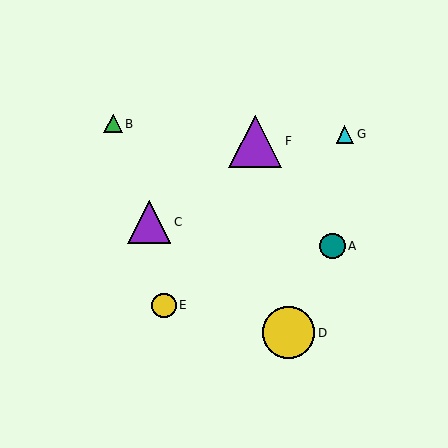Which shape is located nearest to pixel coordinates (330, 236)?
The teal circle (labeled A) at (332, 246) is nearest to that location.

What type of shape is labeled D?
Shape D is a yellow circle.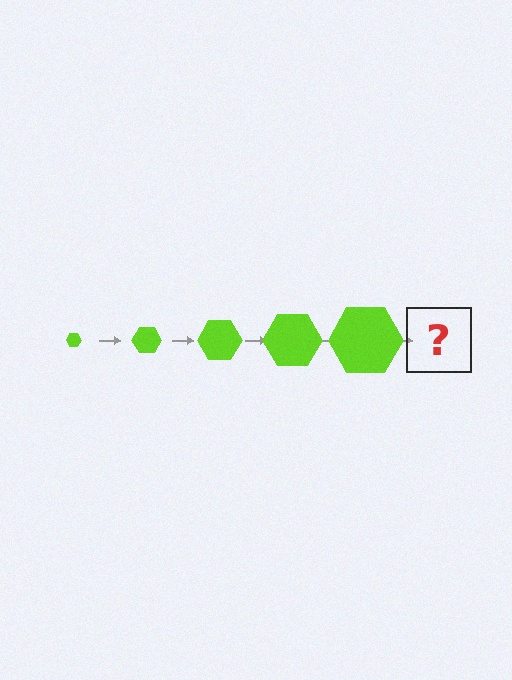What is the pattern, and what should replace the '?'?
The pattern is that the hexagon gets progressively larger each step. The '?' should be a lime hexagon, larger than the previous one.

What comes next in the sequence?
The next element should be a lime hexagon, larger than the previous one.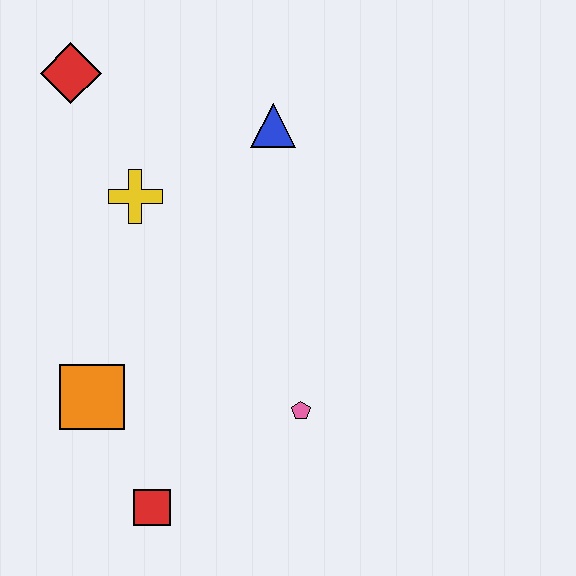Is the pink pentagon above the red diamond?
No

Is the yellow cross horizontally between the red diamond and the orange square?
No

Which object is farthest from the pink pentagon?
The red diamond is farthest from the pink pentagon.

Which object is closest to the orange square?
The red square is closest to the orange square.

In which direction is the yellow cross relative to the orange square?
The yellow cross is above the orange square.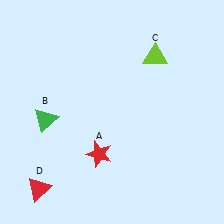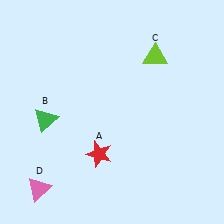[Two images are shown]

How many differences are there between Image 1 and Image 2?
There is 1 difference between the two images.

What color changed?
The triangle (D) changed from red in Image 1 to pink in Image 2.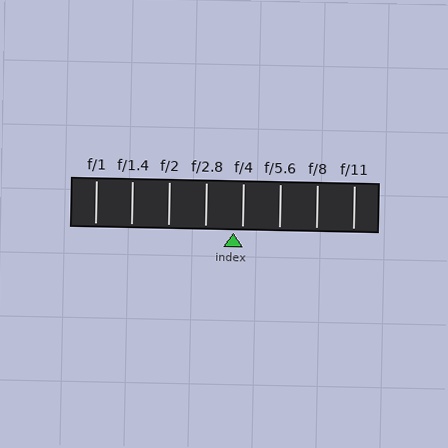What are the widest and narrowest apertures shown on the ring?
The widest aperture shown is f/1 and the narrowest is f/11.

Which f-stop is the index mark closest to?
The index mark is closest to f/4.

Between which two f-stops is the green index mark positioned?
The index mark is between f/2.8 and f/4.